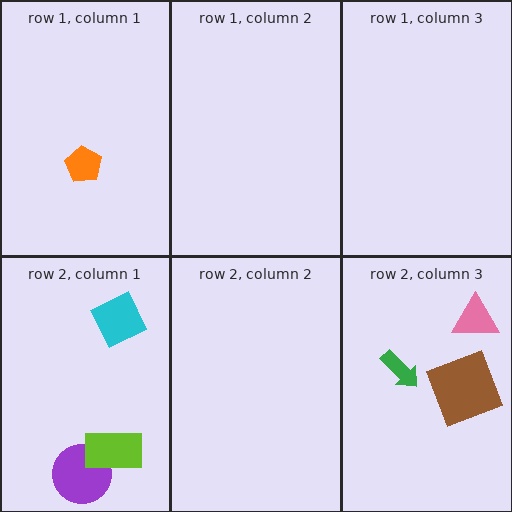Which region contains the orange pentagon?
The row 1, column 1 region.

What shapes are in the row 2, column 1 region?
The purple circle, the lime rectangle, the cyan diamond.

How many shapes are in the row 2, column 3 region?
3.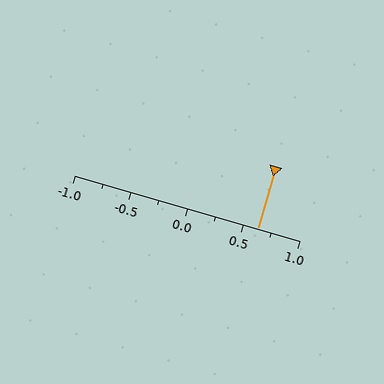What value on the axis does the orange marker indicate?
The marker indicates approximately 0.62.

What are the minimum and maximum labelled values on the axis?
The axis runs from -1.0 to 1.0.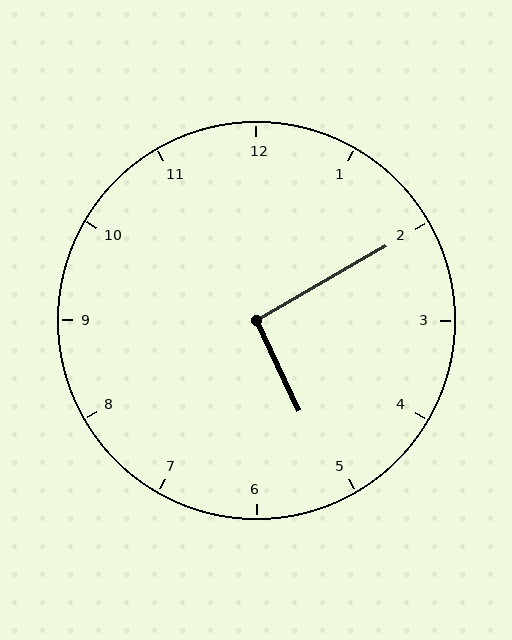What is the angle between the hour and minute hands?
Approximately 95 degrees.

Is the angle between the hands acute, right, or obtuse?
It is right.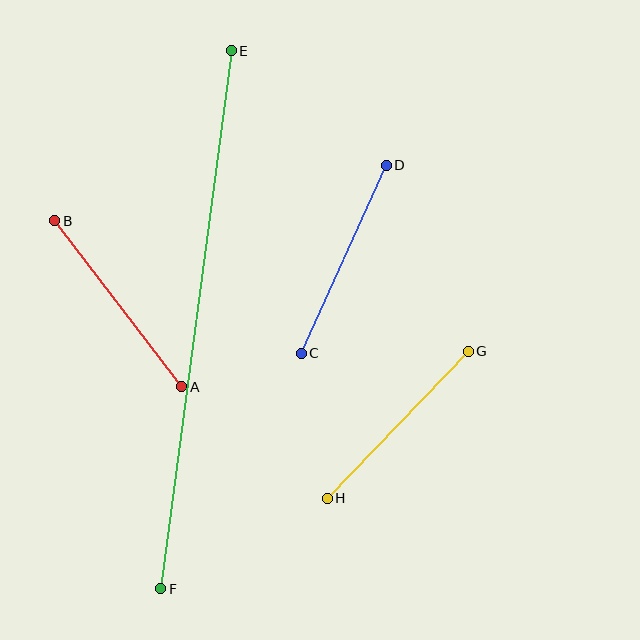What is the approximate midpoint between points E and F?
The midpoint is at approximately (196, 320) pixels.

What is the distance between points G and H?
The distance is approximately 204 pixels.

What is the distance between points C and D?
The distance is approximately 206 pixels.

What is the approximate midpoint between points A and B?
The midpoint is at approximately (118, 304) pixels.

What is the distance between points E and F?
The distance is approximately 543 pixels.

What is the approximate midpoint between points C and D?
The midpoint is at approximately (344, 259) pixels.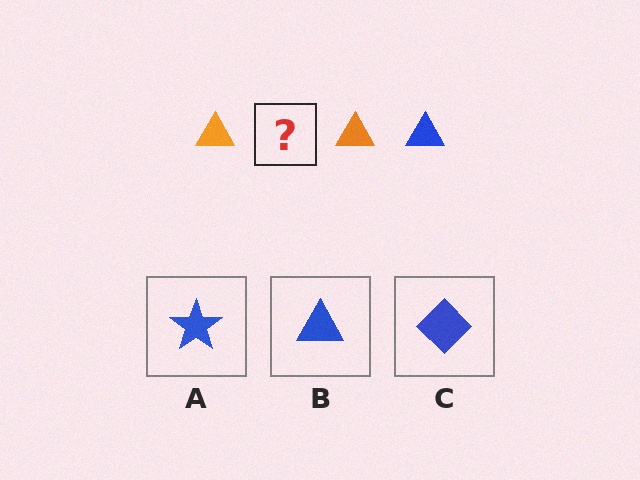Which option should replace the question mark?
Option B.